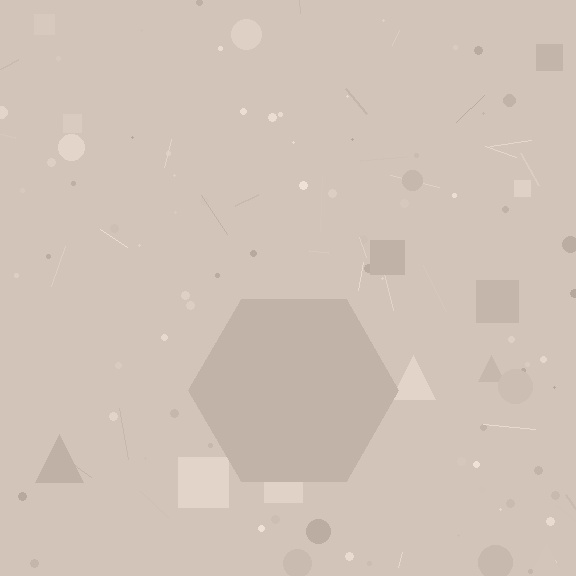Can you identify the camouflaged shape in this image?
The camouflaged shape is a hexagon.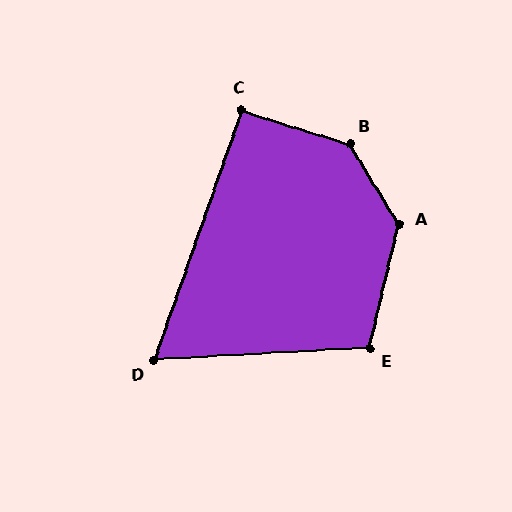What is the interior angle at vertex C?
Approximately 92 degrees (approximately right).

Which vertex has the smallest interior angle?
D, at approximately 67 degrees.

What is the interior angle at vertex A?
Approximately 136 degrees (obtuse).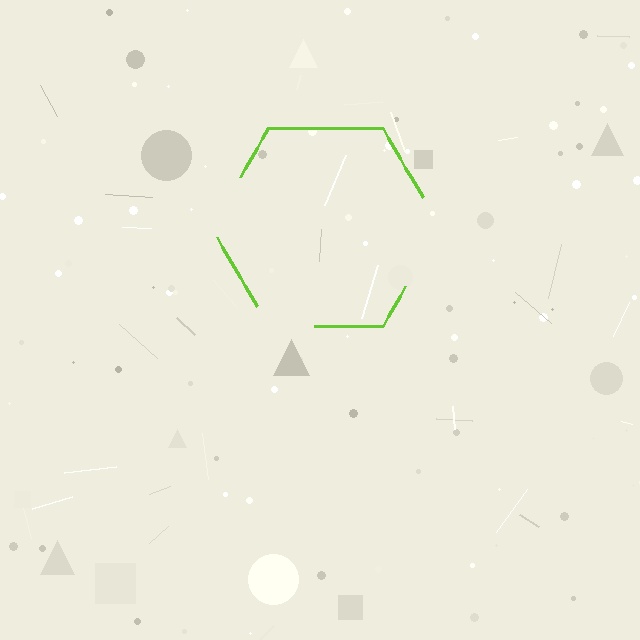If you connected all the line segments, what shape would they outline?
They would outline a hexagon.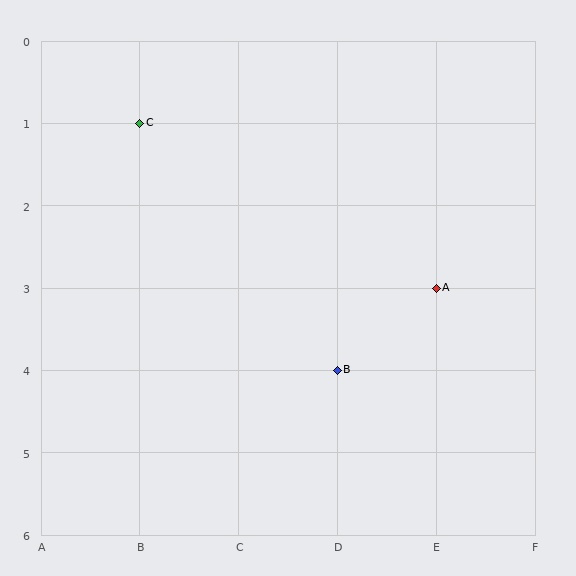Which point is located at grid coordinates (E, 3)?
Point A is at (E, 3).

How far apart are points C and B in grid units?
Points C and B are 2 columns and 3 rows apart (about 3.6 grid units diagonally).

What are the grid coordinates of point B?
Point B is at grid coordinates (D, 4).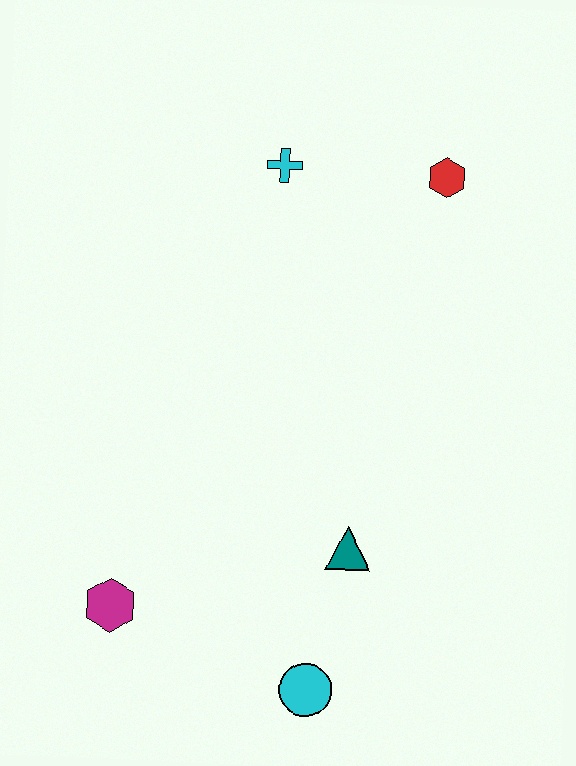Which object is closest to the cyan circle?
The teal triangle is closest to the cyan circle.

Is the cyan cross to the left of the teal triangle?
Yes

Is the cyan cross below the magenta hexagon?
No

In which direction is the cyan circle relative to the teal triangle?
The cyan circle is below the teal triangle.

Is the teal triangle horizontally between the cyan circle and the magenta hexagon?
No